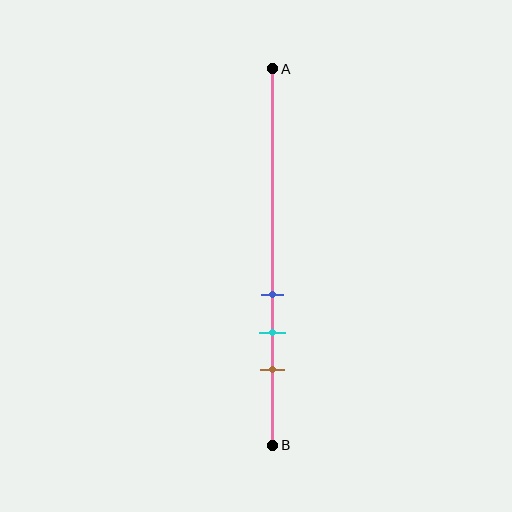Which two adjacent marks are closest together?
The blue and cyan marks are the closest adjacent pair.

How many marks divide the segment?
There are 3 marks dividing the segment.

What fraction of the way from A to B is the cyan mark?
The cyan mark is approximately 70% (0.7) of the way from A to B.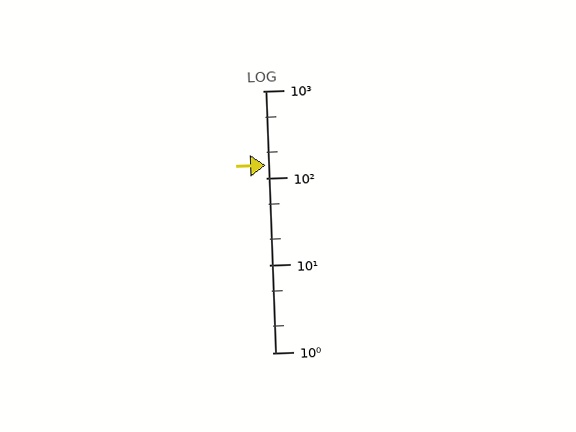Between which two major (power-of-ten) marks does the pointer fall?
The pointer is between 100 and 1000.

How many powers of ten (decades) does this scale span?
The scale spans 3 decades, from 1 to 1000.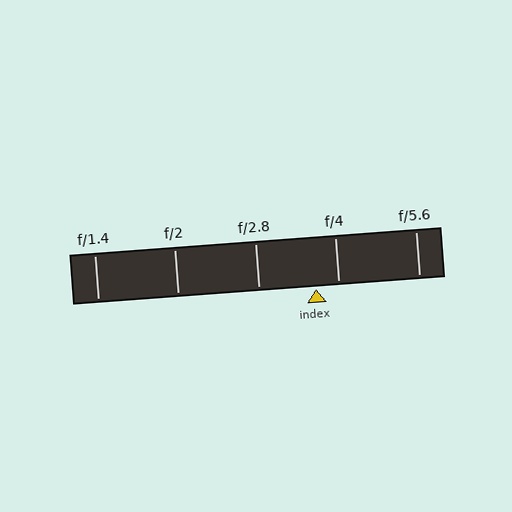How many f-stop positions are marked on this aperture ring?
There are 5 f-stop positions marked.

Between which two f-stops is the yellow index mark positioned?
The index mark is between f/2.8 and f/4.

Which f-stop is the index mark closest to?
The index mark is closest to f/4.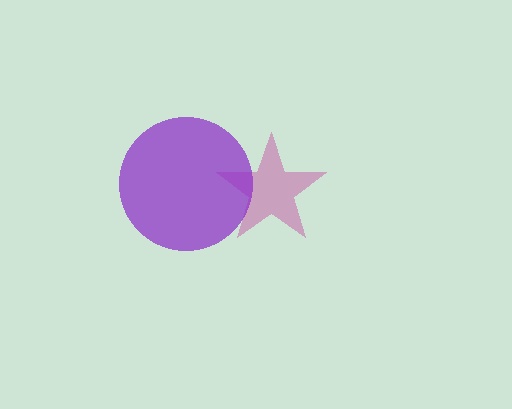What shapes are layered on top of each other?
The layered shapes are: a magenta star, a purple circle.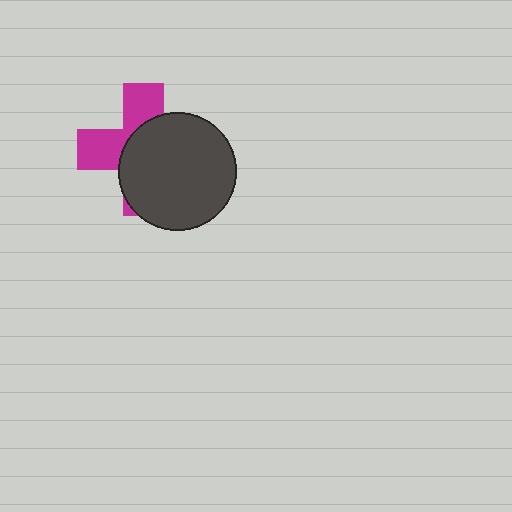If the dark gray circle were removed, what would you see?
You would see the complete magenta cross.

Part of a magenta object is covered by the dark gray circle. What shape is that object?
It is a cross.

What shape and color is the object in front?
The object in front is a dark gray circle.